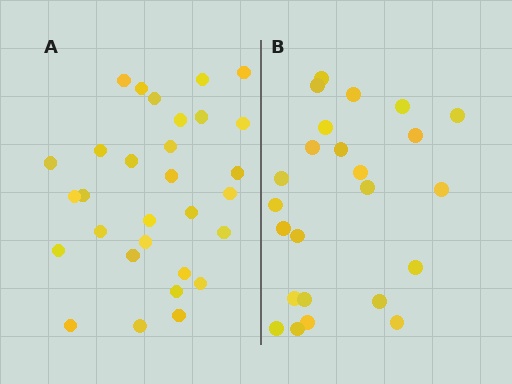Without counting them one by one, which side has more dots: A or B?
Region A (the left region) has more dots.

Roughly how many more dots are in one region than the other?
Region A has about 6 more dots than region B.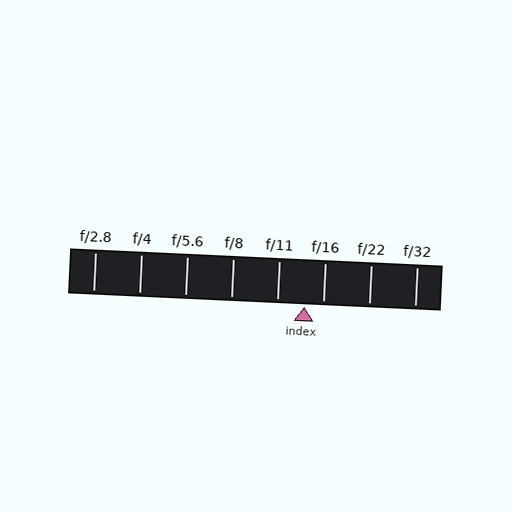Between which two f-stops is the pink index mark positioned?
The index mark is between f/11 and f/16.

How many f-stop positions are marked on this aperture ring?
There are 8 f-stop positions marked.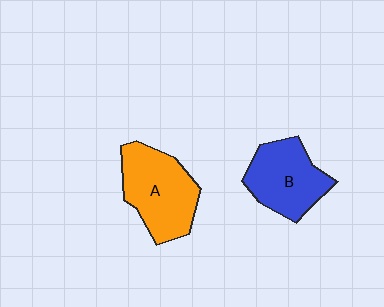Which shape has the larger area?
Shape A (orange).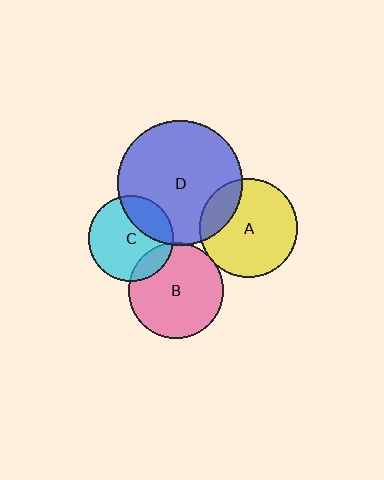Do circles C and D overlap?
Yes.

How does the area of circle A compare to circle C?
Approximately 1.3 times.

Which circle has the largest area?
Circle D (blue).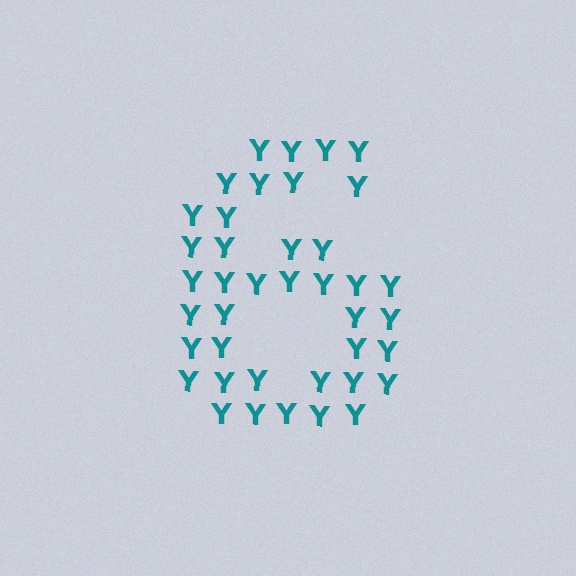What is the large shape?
The large shape is the digit 6.